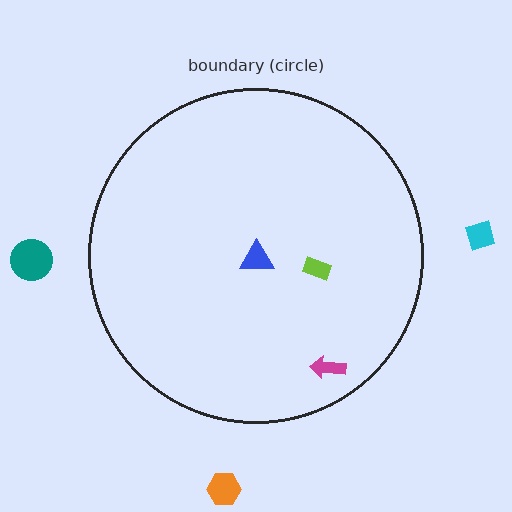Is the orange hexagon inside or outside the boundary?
Outside.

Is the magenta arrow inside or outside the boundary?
Inside.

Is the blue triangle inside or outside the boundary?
Inside.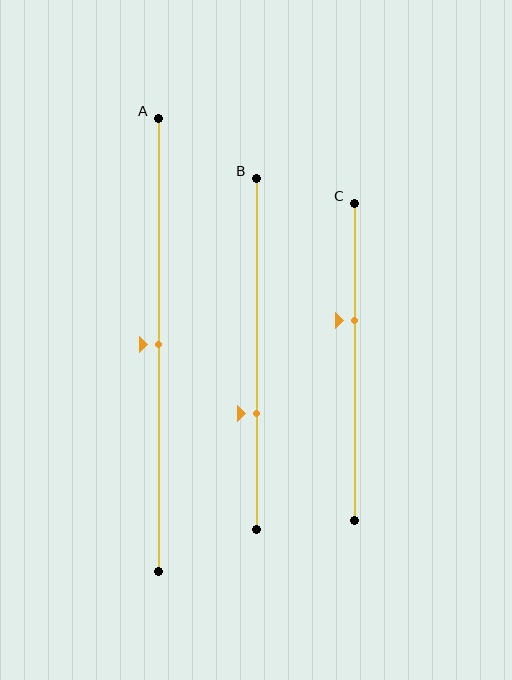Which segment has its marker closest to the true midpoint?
Segment A has its marker closest to the true midpoint.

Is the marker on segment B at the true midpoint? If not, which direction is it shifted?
No, the marker on segment B is shifted downward by about 17% of the segment length.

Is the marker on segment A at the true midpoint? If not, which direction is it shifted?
Yes, the marker on segment A is at the true midpoint.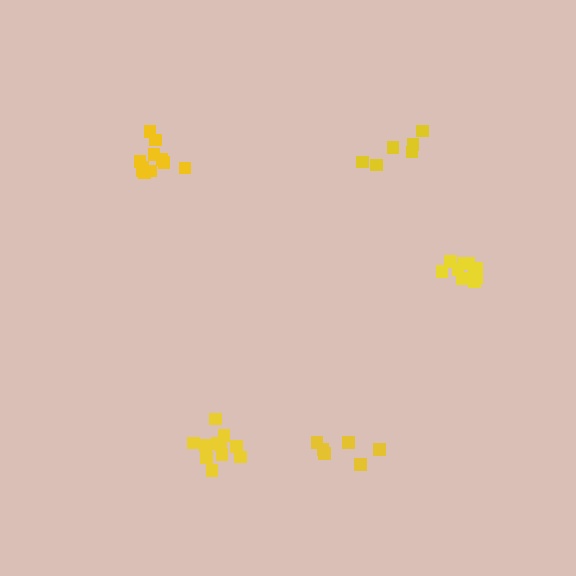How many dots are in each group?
Group 1: 11 dots, Group 2: 6 dots, Group 3: 6 dots, Group 4: 11 dots, Group 5: 11 dots (45 total).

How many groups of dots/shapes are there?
There are 5 groups.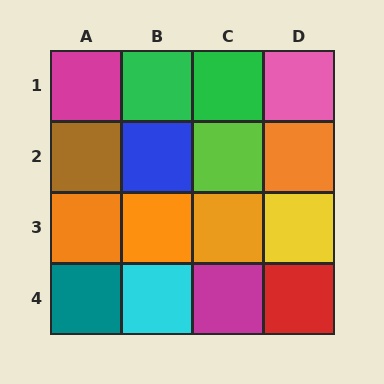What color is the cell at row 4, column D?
Red.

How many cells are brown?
1 cell is brown.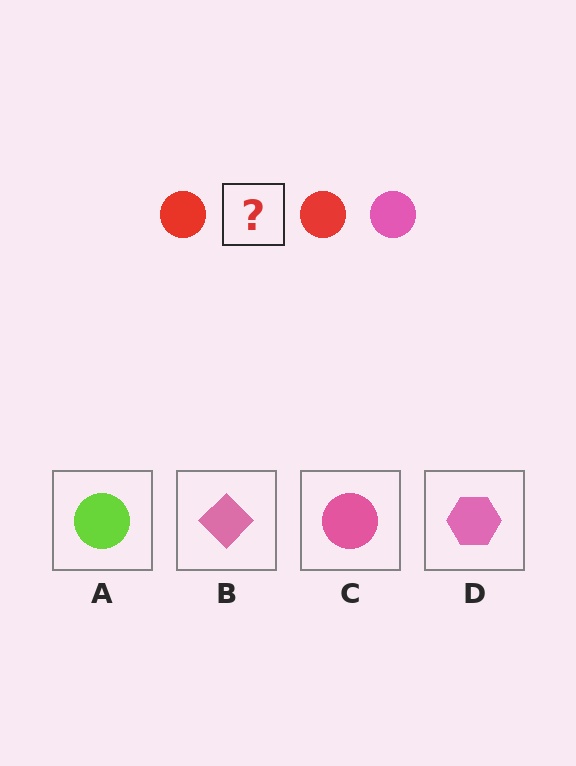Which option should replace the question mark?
Option C.